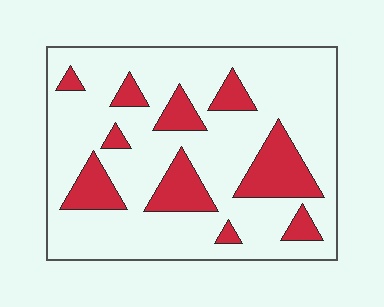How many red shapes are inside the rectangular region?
10.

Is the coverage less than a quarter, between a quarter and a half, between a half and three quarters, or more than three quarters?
Less than a quarter.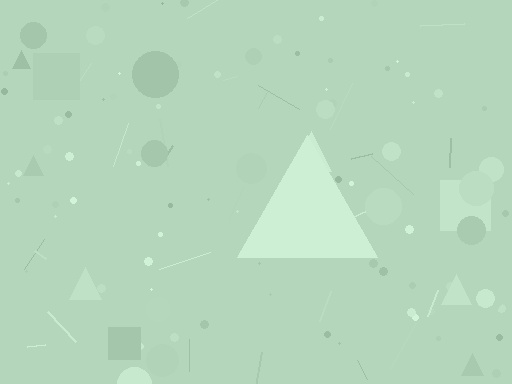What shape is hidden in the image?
A triangle is hidden in the image.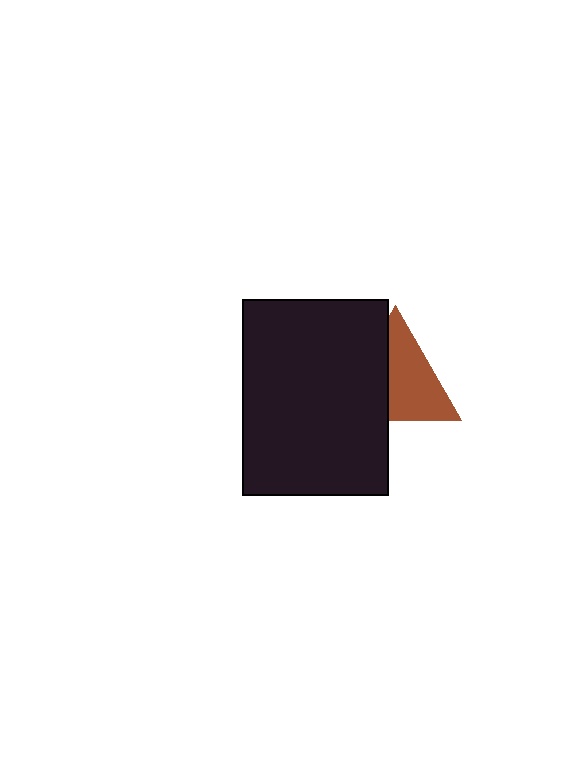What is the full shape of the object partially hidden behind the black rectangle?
The partially hidden object is a brown triangle.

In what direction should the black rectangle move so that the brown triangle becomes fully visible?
The black rectangle should move left. That is the shortest direction to clear the overlap and leave the brown triangle fully visible.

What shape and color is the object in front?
The object in front is a black rectangle.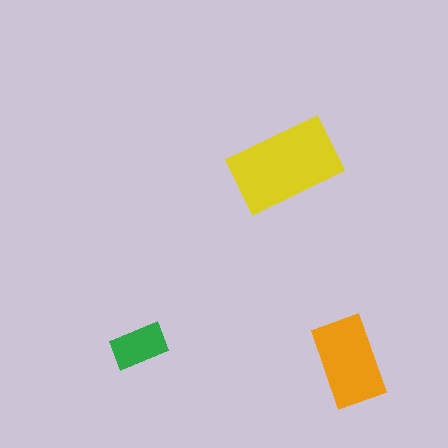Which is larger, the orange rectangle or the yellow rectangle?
The yellow one.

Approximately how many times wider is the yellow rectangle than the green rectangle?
About 2 times wider.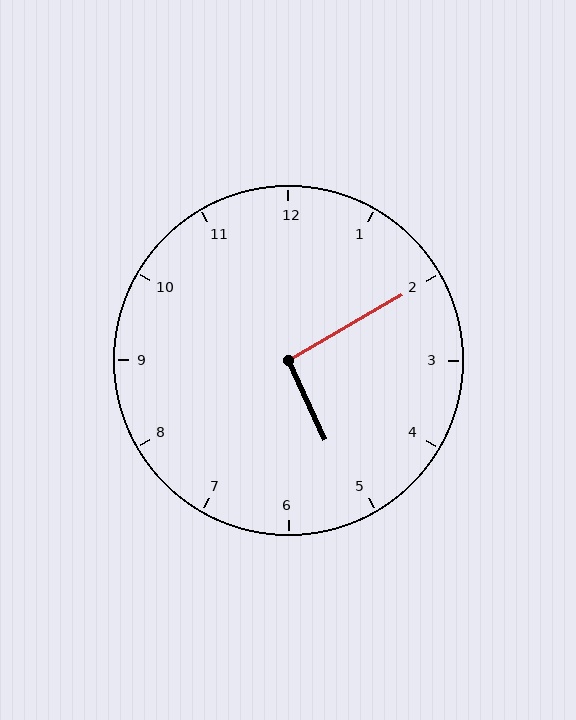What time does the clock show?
5:10.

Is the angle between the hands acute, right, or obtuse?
It is right.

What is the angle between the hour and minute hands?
Approximately 95 degrees.